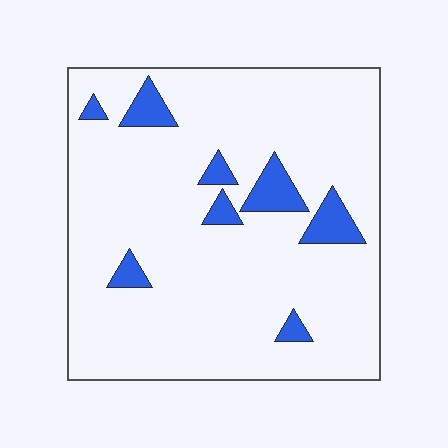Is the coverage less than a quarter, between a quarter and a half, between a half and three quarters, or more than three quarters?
Less than a quarter.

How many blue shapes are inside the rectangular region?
8.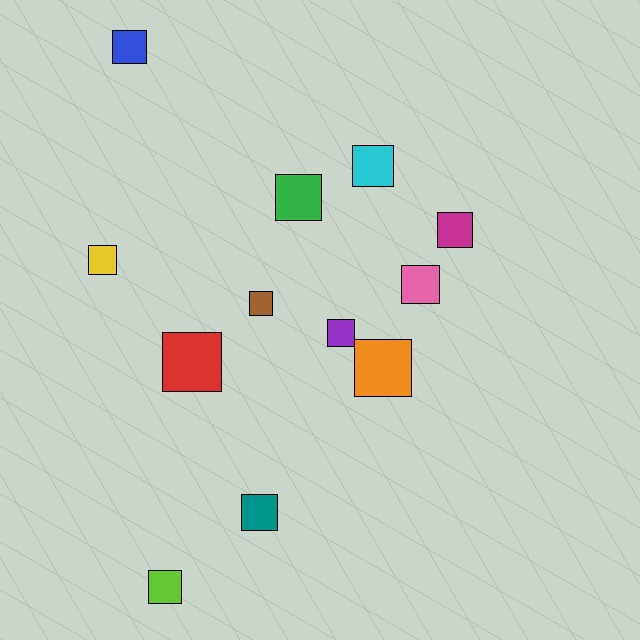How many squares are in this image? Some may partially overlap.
There are 12 squares.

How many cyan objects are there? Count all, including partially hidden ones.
There is 1 cyan object.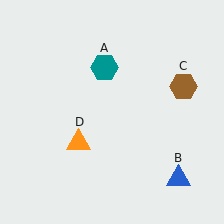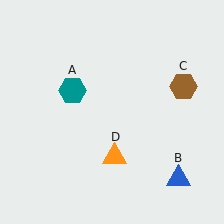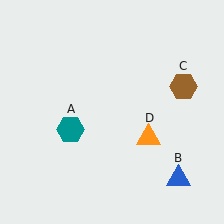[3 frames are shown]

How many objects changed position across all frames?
2 objects changed position: teal hexagon (object A), orange triangle (object D).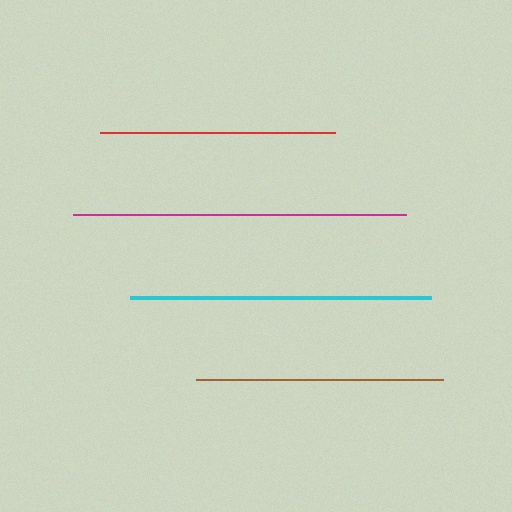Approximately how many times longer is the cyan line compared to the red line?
The cyan line is approximately 1.3 times the length of the red line.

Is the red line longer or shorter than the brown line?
The brown line is longer than the red line.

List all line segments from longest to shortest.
From longest to shortest: magenta, cyan, brown, red.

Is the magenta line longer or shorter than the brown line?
The magenta line is longer than the brown line.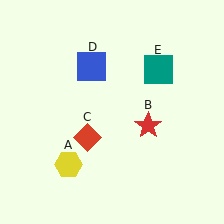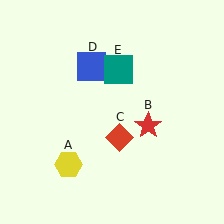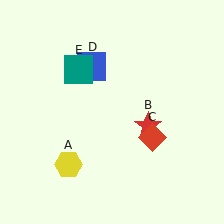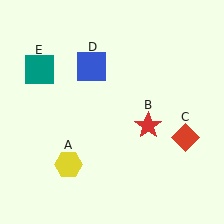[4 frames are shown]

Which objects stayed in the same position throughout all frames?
Yellow hexagon (object A) and red star (object B) and blue square (object D) remained stationary.